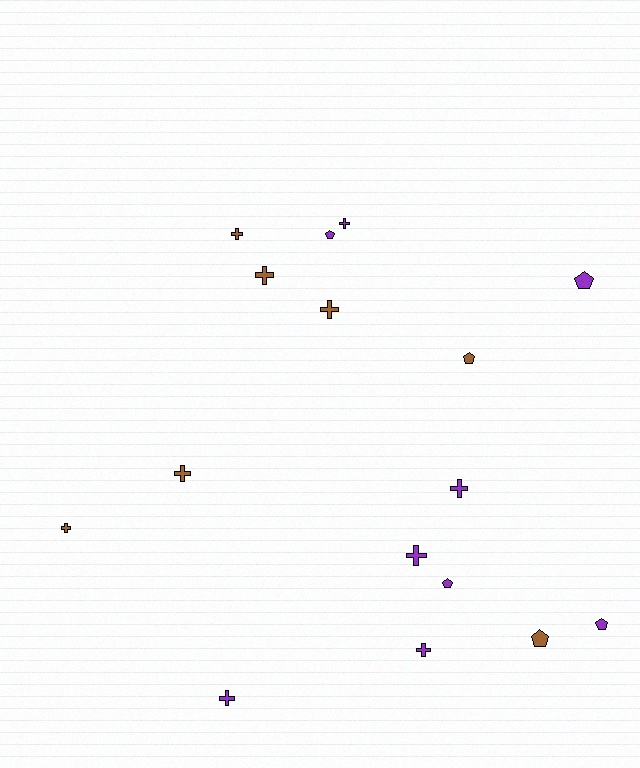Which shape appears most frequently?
Cross, with 10 objects.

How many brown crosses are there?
There are 5 brown crosses.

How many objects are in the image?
There are 16 objects.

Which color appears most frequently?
Purple, with 9 objects.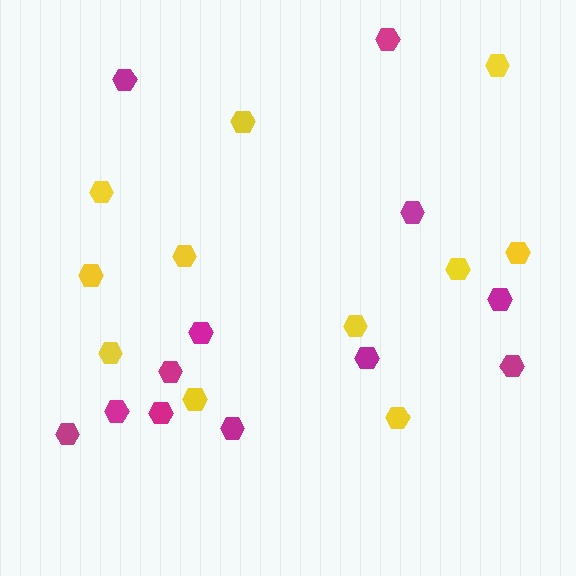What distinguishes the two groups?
There are 2 groups: one group of yellow hexagons (11) and one group of magenta hexagons (12).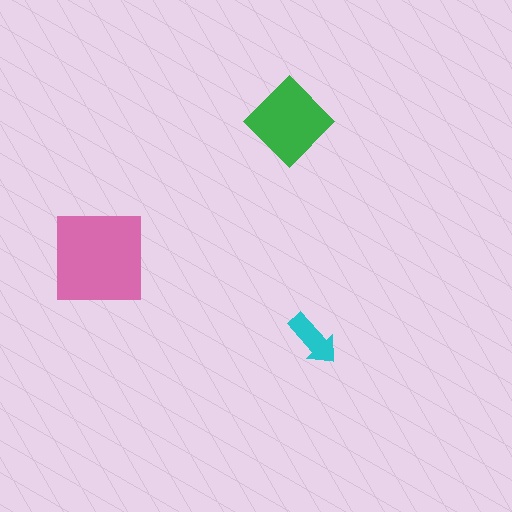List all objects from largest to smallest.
The pink square, the green diamond, the cyan arrow.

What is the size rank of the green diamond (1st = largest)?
2nd.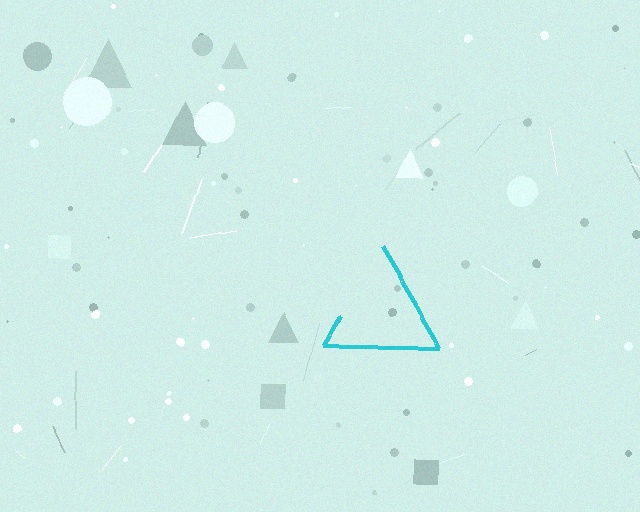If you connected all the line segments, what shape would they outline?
They would outline a triangle.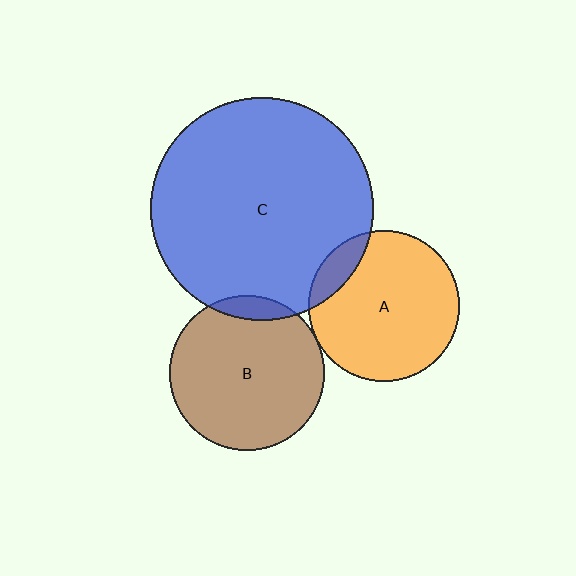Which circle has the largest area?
Circle C (blue).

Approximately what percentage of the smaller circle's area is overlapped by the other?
Approximately 10%.